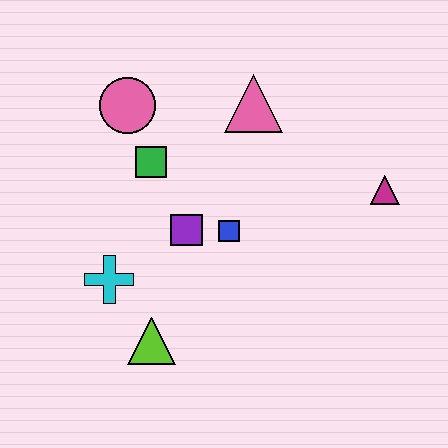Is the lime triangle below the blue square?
Yes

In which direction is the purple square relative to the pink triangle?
The purple square is below the pink triangle.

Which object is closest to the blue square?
The purple square is closest to the blue square.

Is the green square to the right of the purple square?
No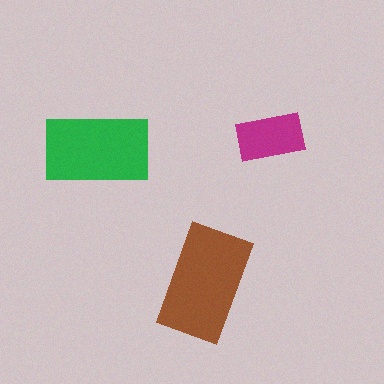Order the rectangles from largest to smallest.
the brown one, the green one, the magenta one.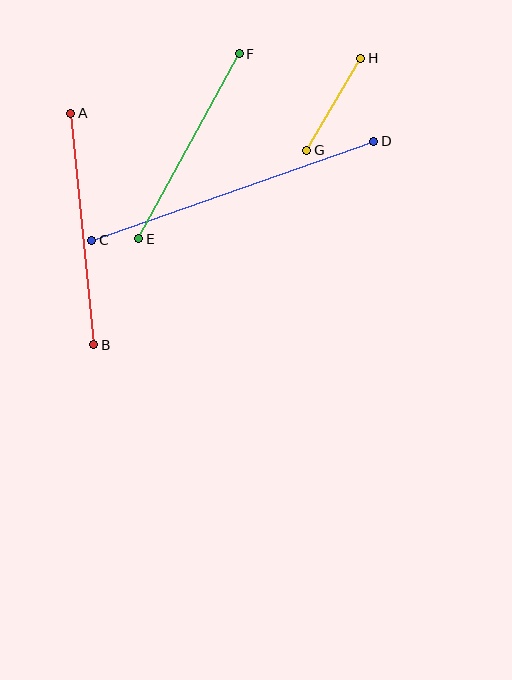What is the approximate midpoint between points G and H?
The midpoint is at approximately (334, 104) pixels.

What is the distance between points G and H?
The distance is approximately 107 pixels.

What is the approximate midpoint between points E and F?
The midpoint is at approximately (189, 146) pixels.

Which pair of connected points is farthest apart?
Points C and D are farthest apart.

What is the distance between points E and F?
The distance is approximately 210 pixels.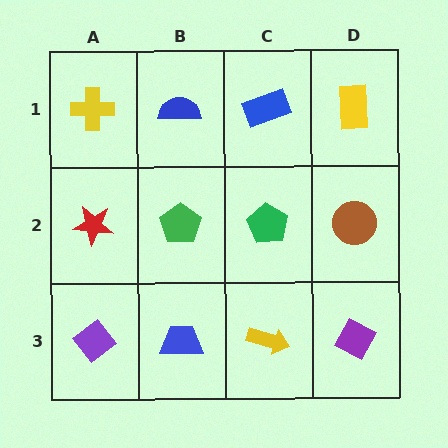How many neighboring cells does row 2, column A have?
3.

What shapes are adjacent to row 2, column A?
A yellow cross (row 1, column A), a purple diamond (row 3, column A), a green pentagon (row 2, column B).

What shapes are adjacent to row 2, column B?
A blue semicircle (row 1, column B), a blue trapezoid (row 3, column B), a red star (row 2, column A), a green pentagon (row 2, column C).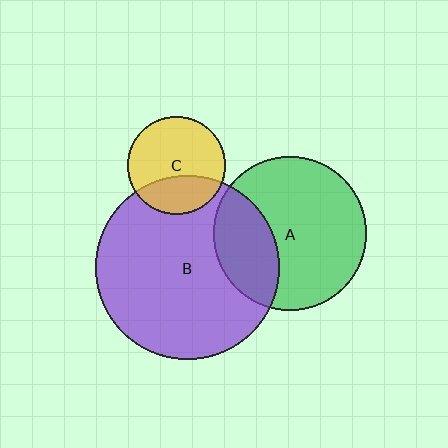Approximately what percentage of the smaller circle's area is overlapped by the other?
Approximately 30%.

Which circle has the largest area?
Circle B (purple).